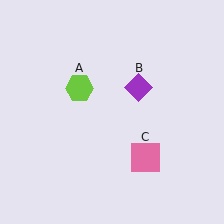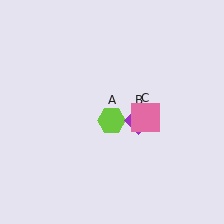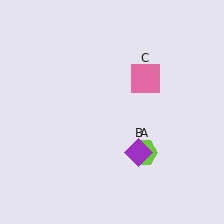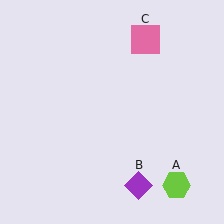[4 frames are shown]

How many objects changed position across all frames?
3 objects changed position: lime hexagon (object A), purple diamond (object B), pink square (object C).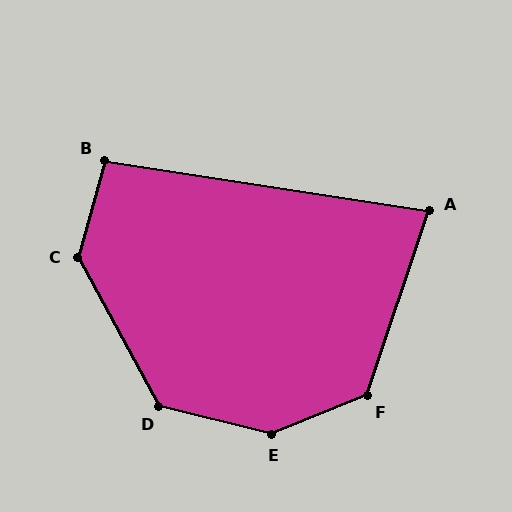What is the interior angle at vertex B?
Approximately 97 degrees (obtuse).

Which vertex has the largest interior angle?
E, at approximately 144 degrees.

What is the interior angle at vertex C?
Approximately 135 degrees (obtuse).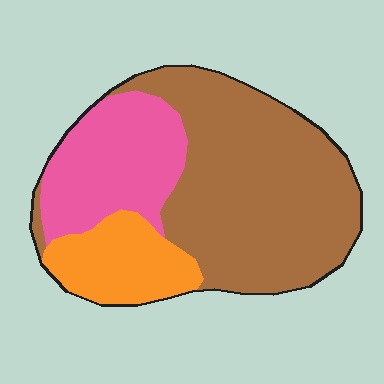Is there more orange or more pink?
Pink.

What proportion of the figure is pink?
Pink covers around 25% of the figure.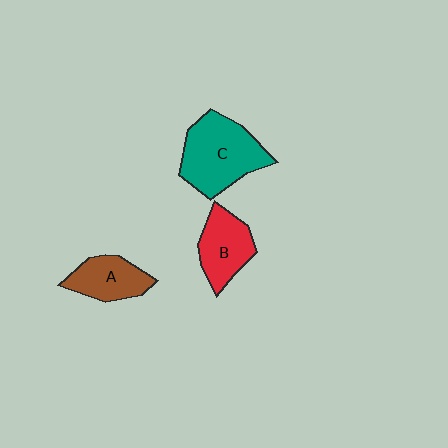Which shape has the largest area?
Shape C (teal).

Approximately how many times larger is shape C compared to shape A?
Approximately 1.7 times.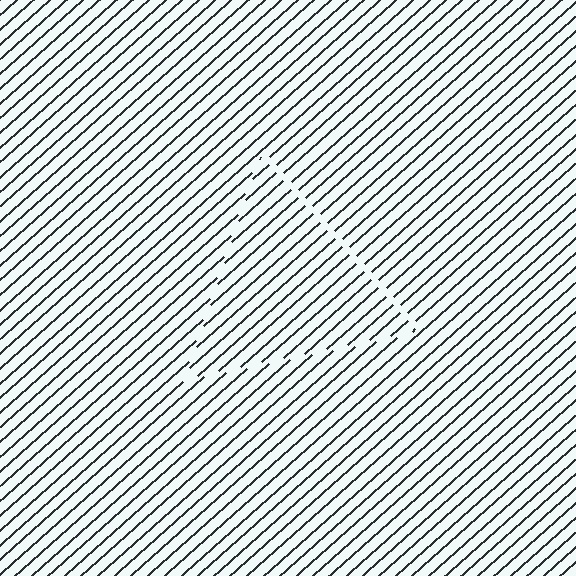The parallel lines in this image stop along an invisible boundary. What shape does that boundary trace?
An illusory triangle. The interior of the shape contains the same grating, shifted by half a period — the contour is defined by the phase discontinuity where line-ends from the inner and outer gratings abut.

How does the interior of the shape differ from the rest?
The interior of the shape contains the same grating, shifted by half a period — the contour is defined by the phase discontinuity where line-ends from the inner and outer gratings abut.